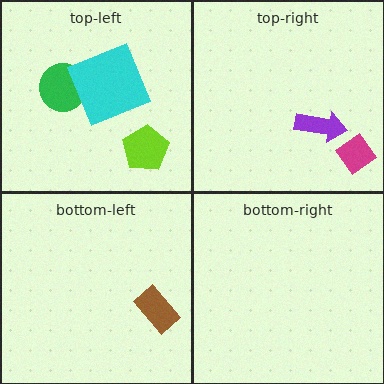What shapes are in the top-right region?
The purple arrow, the magenta diamond.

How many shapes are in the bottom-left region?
1.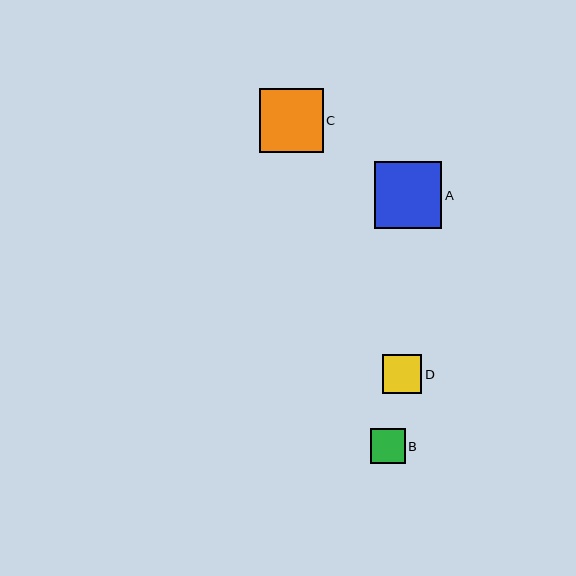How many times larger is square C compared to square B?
Square C is approximately 1.9 times the size of square B.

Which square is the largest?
Square A is the largest with a size of approximately 67 pixels.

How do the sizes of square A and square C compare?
Square A and square C are approximately the same size.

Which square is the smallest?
Square B is the smallest with a size of approximately 34 pixels.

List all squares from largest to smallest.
From largest to smallest: A, C, D, B.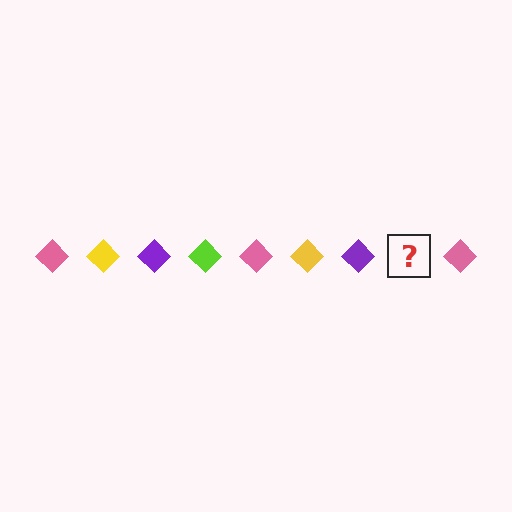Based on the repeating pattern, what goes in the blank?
The blank should be a lime diamond.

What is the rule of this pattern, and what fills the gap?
The rule is that the pattern cycles through pink, yellow, purple, lime diamonds. The gap should be filled with a lime diamond.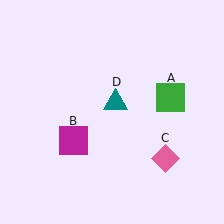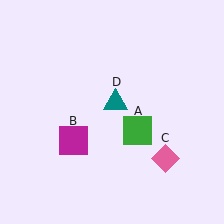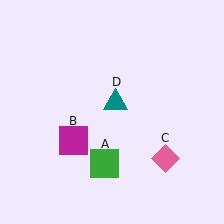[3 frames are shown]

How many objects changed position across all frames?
1 object changed position: green square (object A).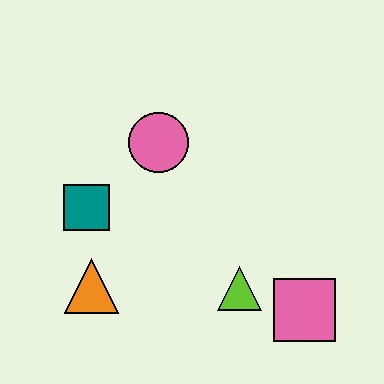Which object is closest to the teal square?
The orange triangle is closest to the teal square.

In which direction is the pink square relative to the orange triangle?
The pink square is to the right of the orange triangle.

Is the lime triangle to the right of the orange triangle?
Yes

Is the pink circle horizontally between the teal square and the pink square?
Yes